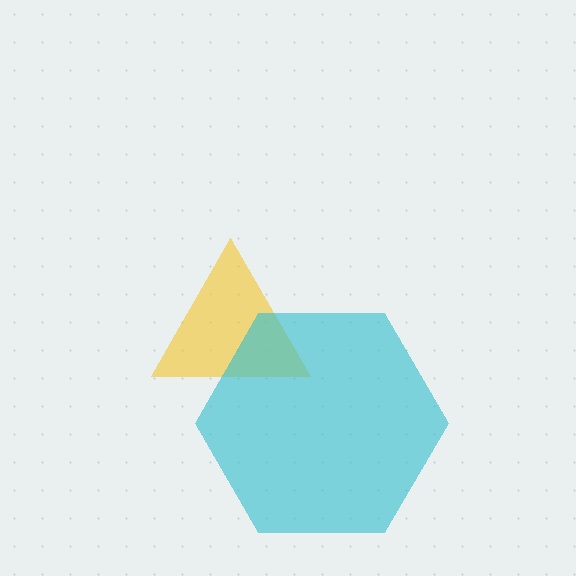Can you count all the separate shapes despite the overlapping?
Yes, there are 2 separate shapes.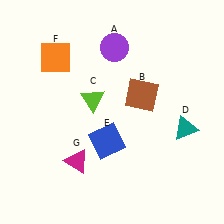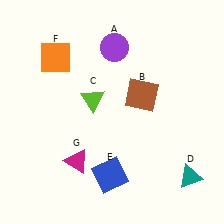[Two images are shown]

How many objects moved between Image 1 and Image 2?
2 objects moved between the two images.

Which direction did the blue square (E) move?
The blue square (E) moved down.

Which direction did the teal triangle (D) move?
The teal triangle (D) moved down.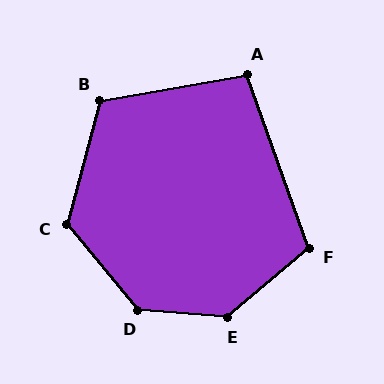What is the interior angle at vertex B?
Approximately 115 degrees (obtuse).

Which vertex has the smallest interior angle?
A, at approximately 99 degrees.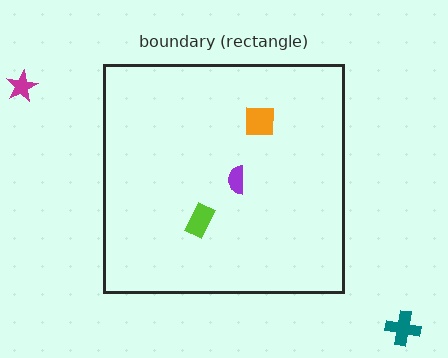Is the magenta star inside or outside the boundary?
Outside.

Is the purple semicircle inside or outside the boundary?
Inside.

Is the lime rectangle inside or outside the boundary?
Inside.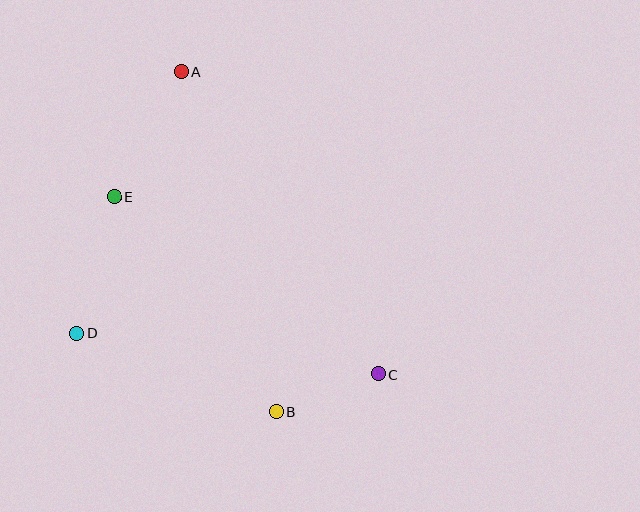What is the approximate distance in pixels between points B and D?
The distance between B and D is approximately 213 pixels.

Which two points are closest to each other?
Points B and C are closest to each other.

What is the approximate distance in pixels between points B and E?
The distance between B and E is approximately 269 pixels.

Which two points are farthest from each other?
Points A and C are farthest from each other.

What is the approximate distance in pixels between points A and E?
The distance between A and E is approximately 142 pixels.